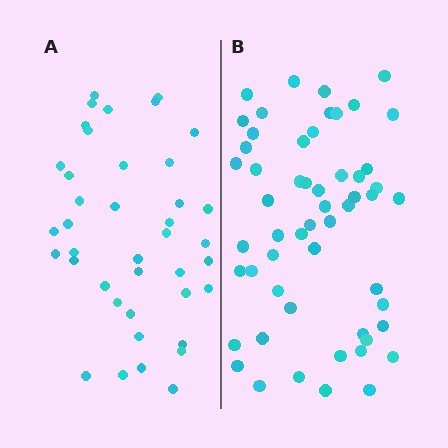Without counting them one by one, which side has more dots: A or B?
Region B (the right region) has more dots.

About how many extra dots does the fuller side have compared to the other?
Region B has approximately 15 more dots than region A.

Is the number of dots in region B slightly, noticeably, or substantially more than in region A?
Region B has noticeably more, but not dramatically so. The ratio is roughly 1.4 to 1.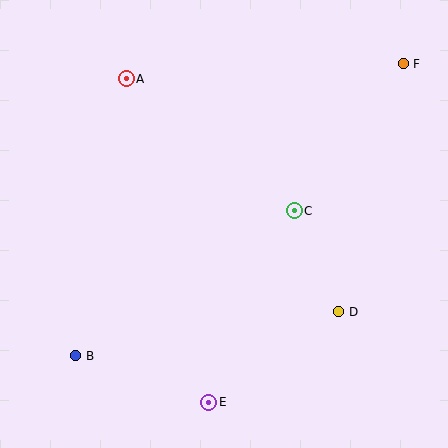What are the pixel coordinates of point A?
Point A is at (126, 79).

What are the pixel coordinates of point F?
Point F is at (403, 64).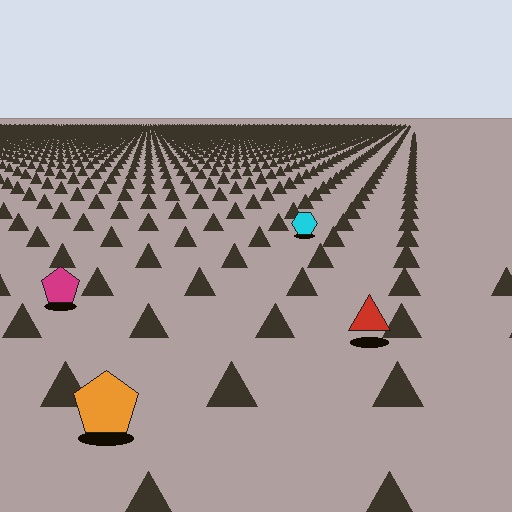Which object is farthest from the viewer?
The cyan hexagon is farthest from the viewer. It appears smaller and the ground texture around it is denser.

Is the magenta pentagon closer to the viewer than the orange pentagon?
No. The orange pentagon is closer — you can tell from the texture gradient: the ground texture is coarser near it.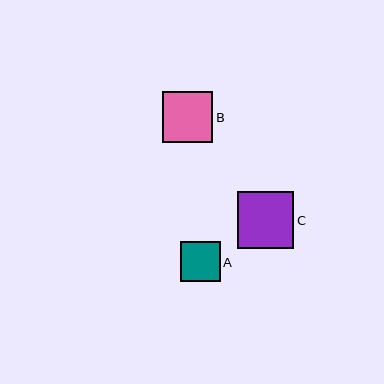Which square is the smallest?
Square A is the smallest with a size of approximately 39 pixels.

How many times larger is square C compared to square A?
Square C is approximately 1.4 times the size of square A.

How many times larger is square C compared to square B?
Square C is approximately 1.1 times the size of square B.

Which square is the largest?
Square C is the largest with a size of approximately 57 pixels.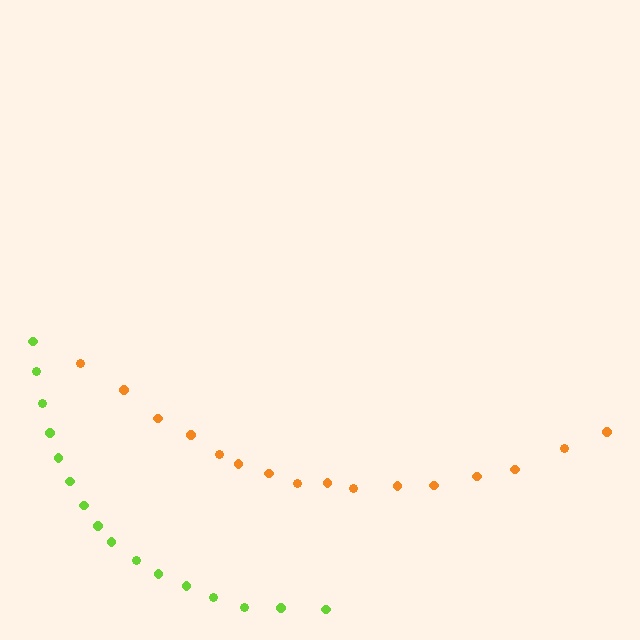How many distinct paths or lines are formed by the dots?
There are 2 distinct paths.